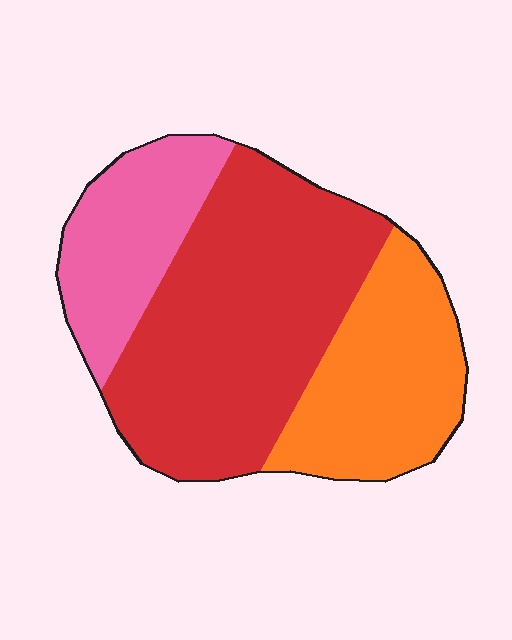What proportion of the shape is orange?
Orange takes up about one quarter (1/4) of the shape.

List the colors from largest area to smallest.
From largest to smallest: red, orange, pink.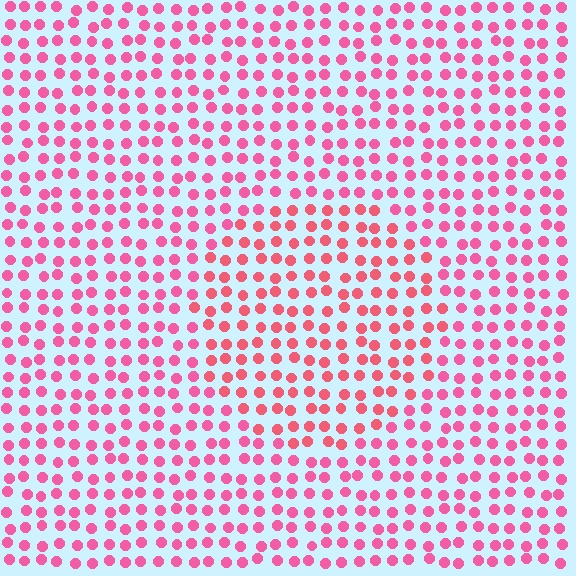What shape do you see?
I see a circle.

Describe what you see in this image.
The image is filled with small pink elements in a uniform arrangement. A circle-shaped region is visible where the elements are tinted to a slightly different hue, forming a subtle color boundary.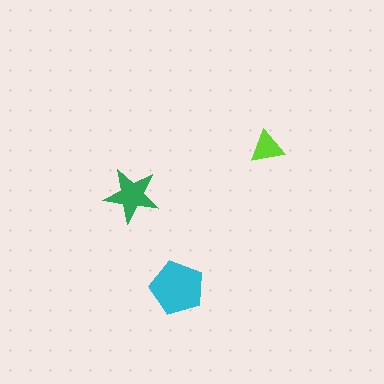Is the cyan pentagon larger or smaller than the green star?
Larger.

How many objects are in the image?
There are 3 objects in the image.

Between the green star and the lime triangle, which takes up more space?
The green star.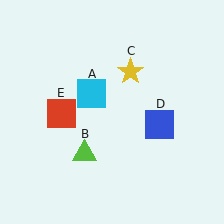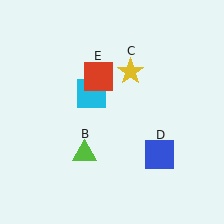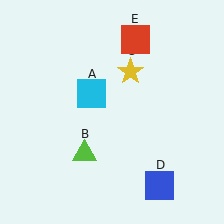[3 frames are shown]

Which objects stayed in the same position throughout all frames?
Cyan square (object A) and lime triangle (object B) and yellow star (object C) remained stationary.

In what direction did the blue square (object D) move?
The blue square (object D) moved down.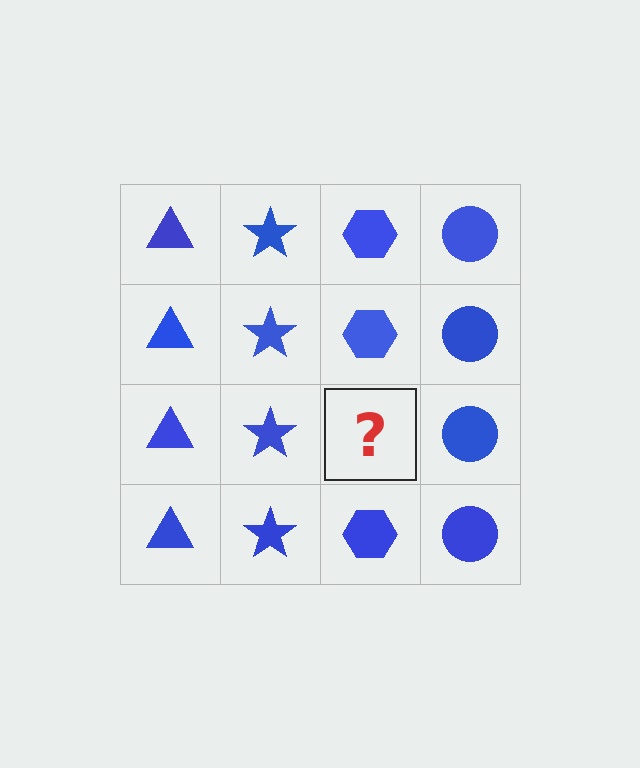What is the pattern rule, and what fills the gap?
The rule is that each column has a consistent shape. The gap should be filled with a blue hexagon.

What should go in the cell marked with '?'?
The missing cell should contain a blue hexagon.